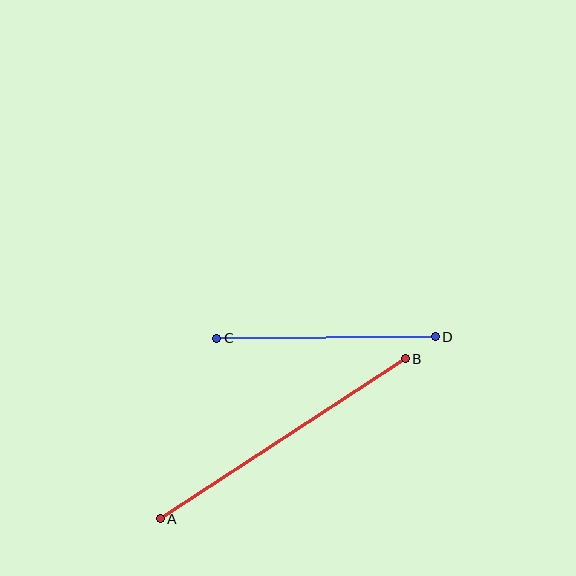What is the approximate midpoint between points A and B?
The midpoint is at approximately (283, 439) pixels.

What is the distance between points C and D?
The distance is approximately 219 pixels.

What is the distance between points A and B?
The distance is approximately 293 pixels.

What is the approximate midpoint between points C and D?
The midpoint is at approximately (326, 337) pixels.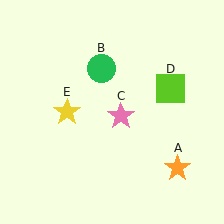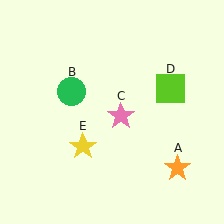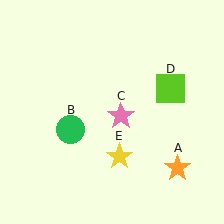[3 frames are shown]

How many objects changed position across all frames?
2 objects changed position: green circle (object B), yellow star (object E).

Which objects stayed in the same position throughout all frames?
Orange star (object A) and pink star (object C) and lime square (object D) remained stationary.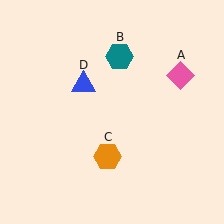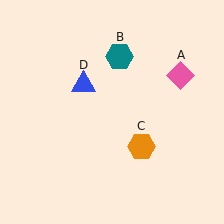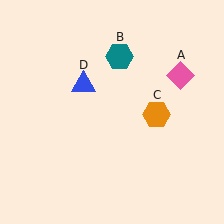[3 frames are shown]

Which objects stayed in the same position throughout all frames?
Pink diamond (object A) and teal hexagon (object B) and blue triangle (object D) remained stationary.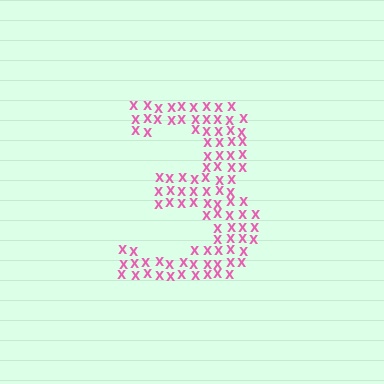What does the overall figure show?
The overall figure shows the digit 3.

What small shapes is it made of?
It is made of small letter X's.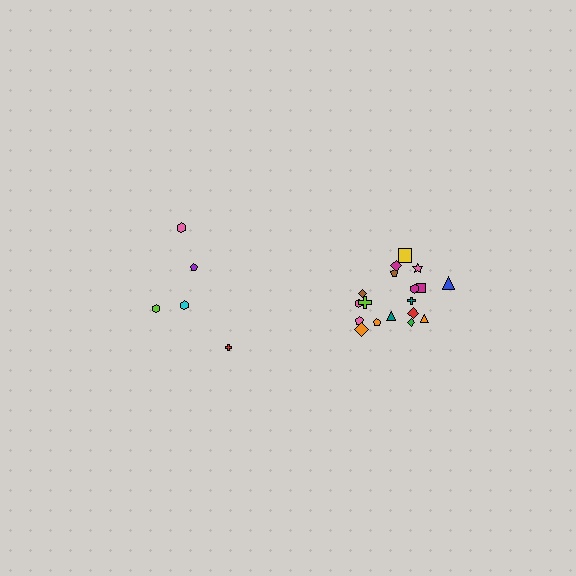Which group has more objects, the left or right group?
The right group.